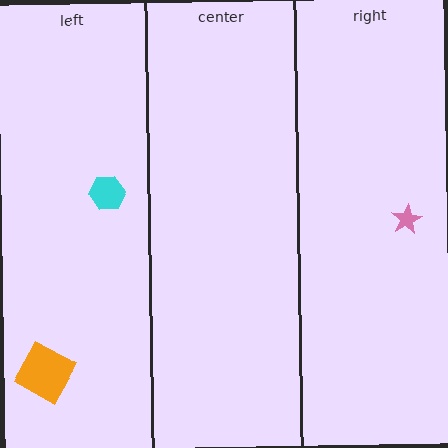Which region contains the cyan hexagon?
The left region.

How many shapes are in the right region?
1.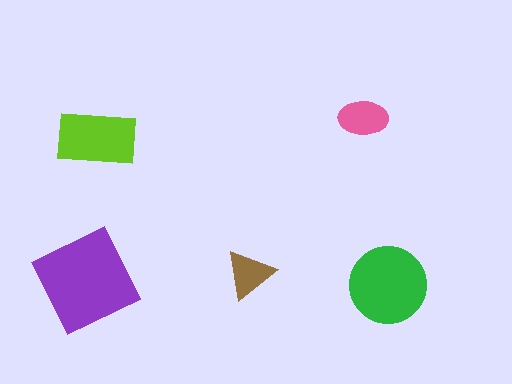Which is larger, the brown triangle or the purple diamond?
The purple diamond.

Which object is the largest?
The purple diamond.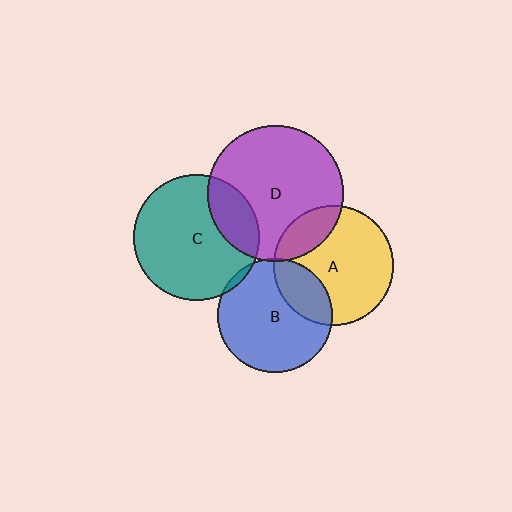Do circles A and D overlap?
Yes.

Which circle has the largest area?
Circle D (purple).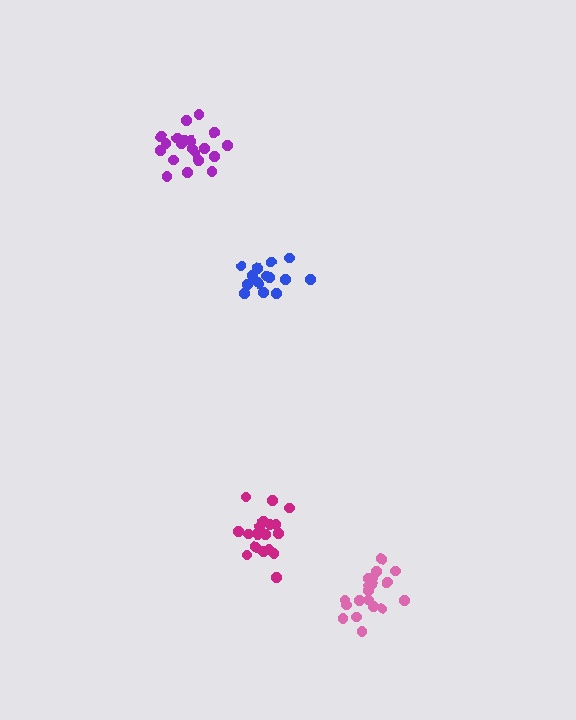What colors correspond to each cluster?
The clusters are colored: blue, purple, pink, magenta.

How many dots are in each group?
Group 1: 15 dots, Group 2: 20 dots, Group 3: 20 dots, Group 4: 19 dots (74 total).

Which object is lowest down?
The pink cluster is bottommost.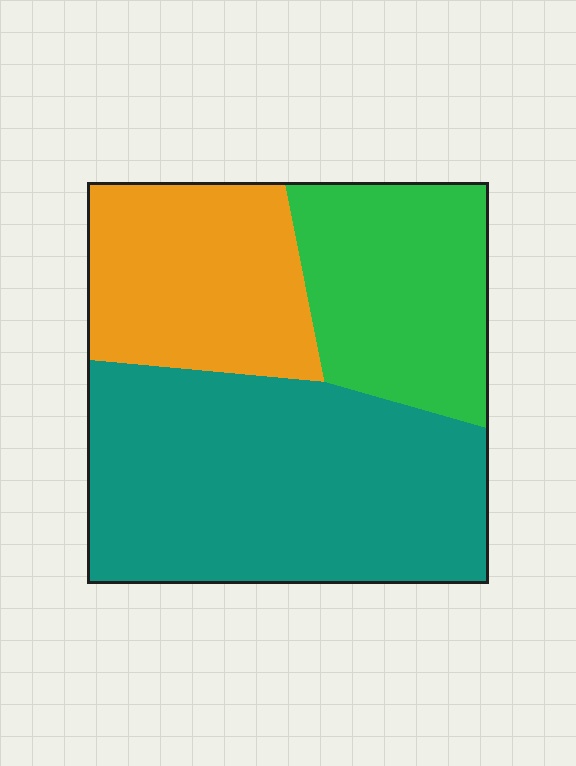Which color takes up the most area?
Teal, at roughly 50%.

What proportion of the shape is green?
Green takes up between a sixth and a third of the shape.